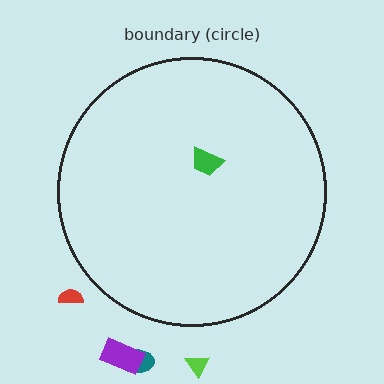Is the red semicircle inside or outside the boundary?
Outside.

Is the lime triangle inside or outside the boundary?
Outside.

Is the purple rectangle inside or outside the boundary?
Outside.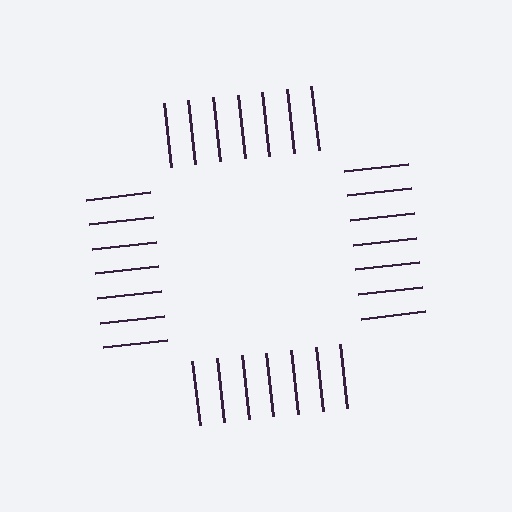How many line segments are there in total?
28 — 7 along each of the 4 edges.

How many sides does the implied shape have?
4 sides — the line-ends trace a square.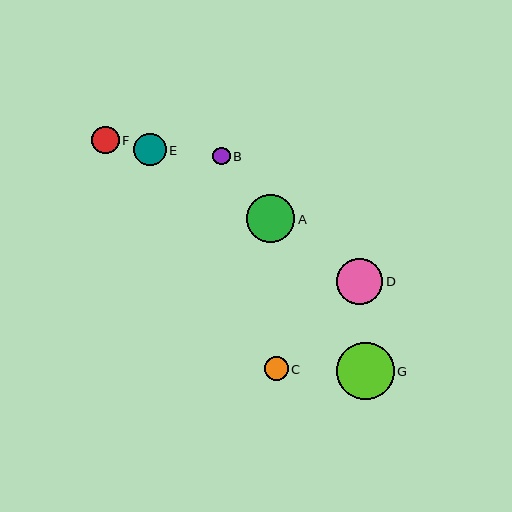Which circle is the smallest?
Circle B is the smallest with a size of approximately 18 pixels.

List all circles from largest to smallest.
From largest to smallest: G, A, D, E, F, C, B.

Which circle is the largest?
Circle G is the largest with a size of approximately 57 pixels.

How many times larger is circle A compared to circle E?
Circle A is approximately 1.5 times the size of circle E.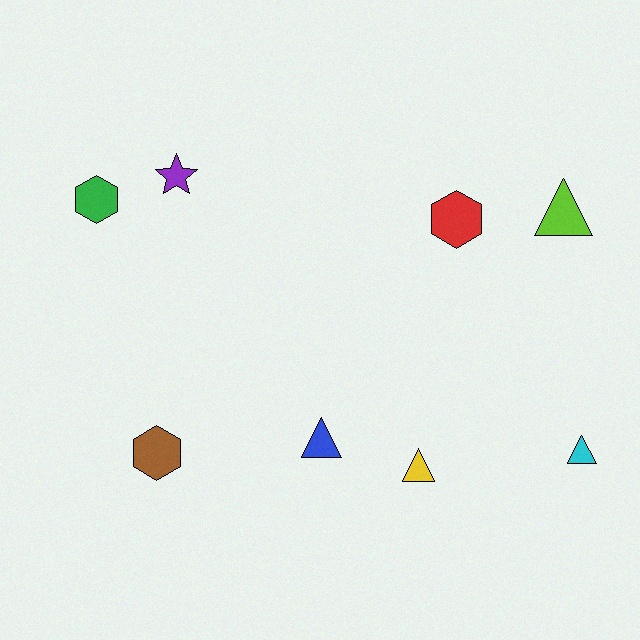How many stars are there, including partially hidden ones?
There is 1 star.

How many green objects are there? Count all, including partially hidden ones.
There is 1 green object.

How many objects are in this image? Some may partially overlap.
There are 8 objects.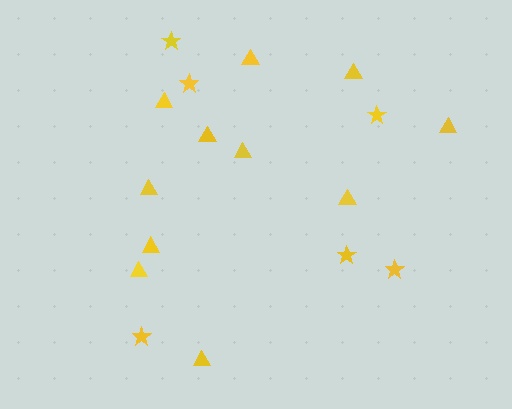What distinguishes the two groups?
There are 2 groups: one group of stars (6) and one group of triangles (11).